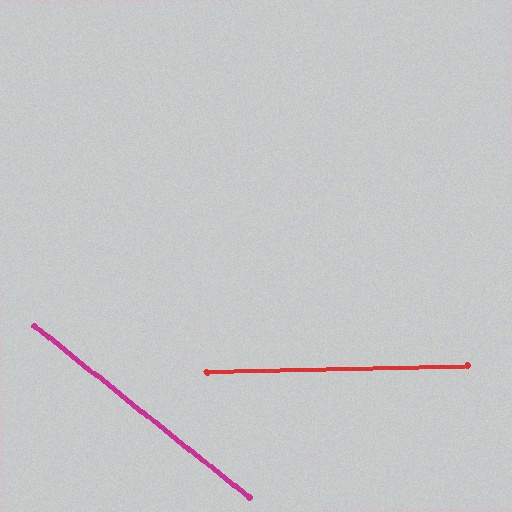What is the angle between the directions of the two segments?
Approximately 40 degrees.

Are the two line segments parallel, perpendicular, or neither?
Neither parallel nor perpendicular — they differ by about 40°.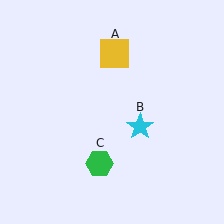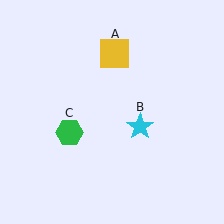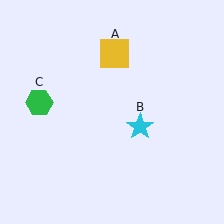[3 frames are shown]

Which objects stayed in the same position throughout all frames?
Yellow square (object A) and cyan star (object B) remained stationary.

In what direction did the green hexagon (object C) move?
The green hexagon (object C) moved up and to the left.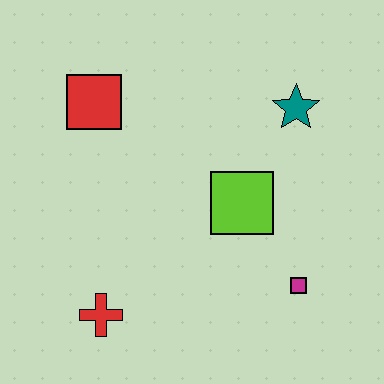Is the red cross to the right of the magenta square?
No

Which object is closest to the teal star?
The lime square is closest to the teal star.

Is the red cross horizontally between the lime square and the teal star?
No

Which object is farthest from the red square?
The magenta square is farthest from the red square.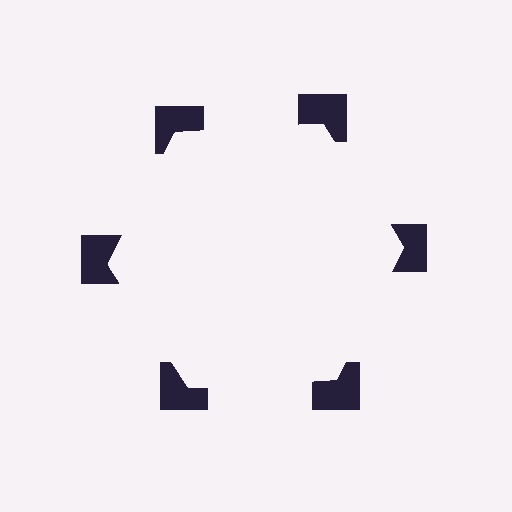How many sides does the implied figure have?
6 sides.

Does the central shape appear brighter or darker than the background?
It typically appears slightly brighter than the background, even though no actual brightness change is drawn.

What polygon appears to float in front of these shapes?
An illusory hexagon — its edges are inferred from the aligned wedge cuts in the notched squares, not physically drawn.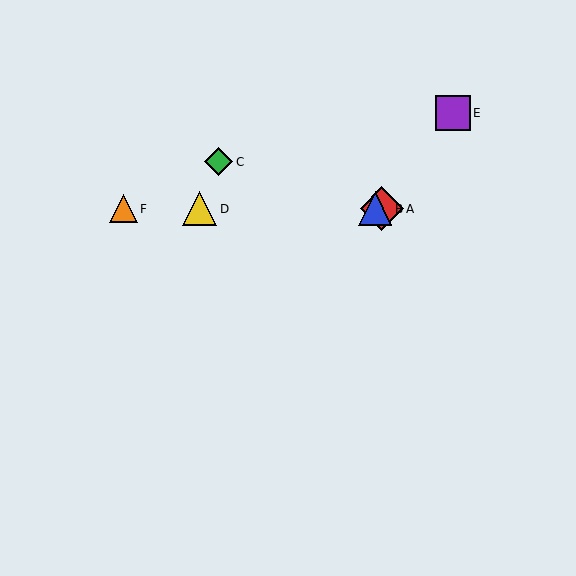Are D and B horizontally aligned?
Yes, both are at y≈209.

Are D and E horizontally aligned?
No, D is at y≈209 and E is at y≈113.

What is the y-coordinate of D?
Object D is at y≈209.